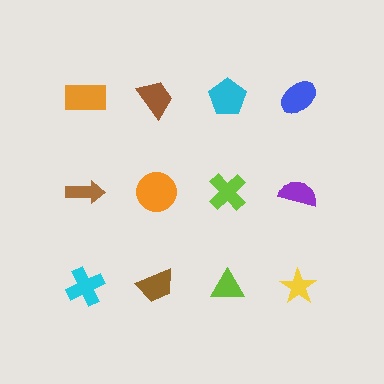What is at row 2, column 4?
A purple semicircle.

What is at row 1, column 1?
An orange rectangle.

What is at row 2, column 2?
An orange circle.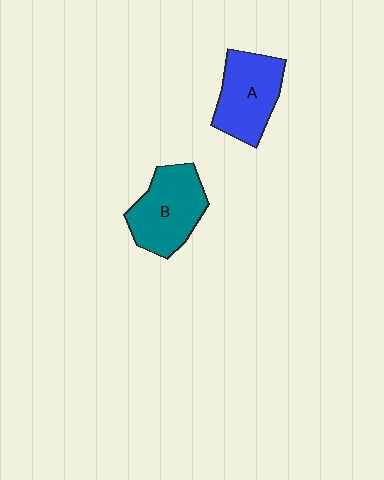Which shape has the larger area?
Shape B (teal).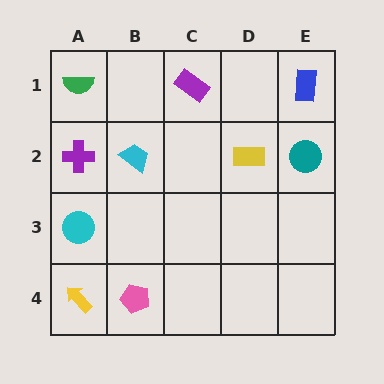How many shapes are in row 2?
4 shapes.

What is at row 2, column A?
A purple cross.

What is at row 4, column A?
A yellow arrow.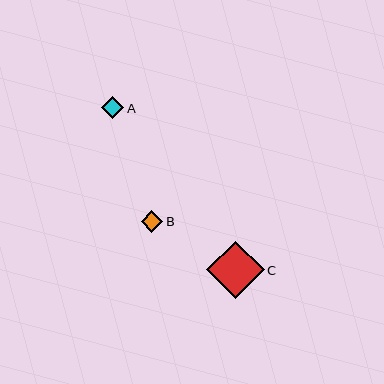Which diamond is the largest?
Diamond C is the largest with a size of approximately 58 pixels.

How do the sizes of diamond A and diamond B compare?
Diamond A and diamond B are approximately the same size.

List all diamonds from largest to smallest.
From largest to smallest: C, A, B.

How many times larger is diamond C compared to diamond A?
Diamond C is approximately 2.6 times the size of diamond A.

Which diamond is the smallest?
Diamond B is the smallest with a size of approximately 22 pixels.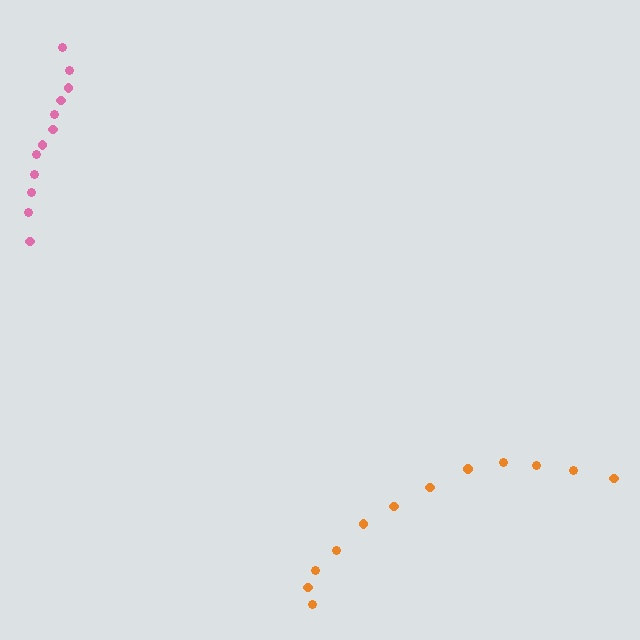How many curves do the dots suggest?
There are 2 distinct paths.